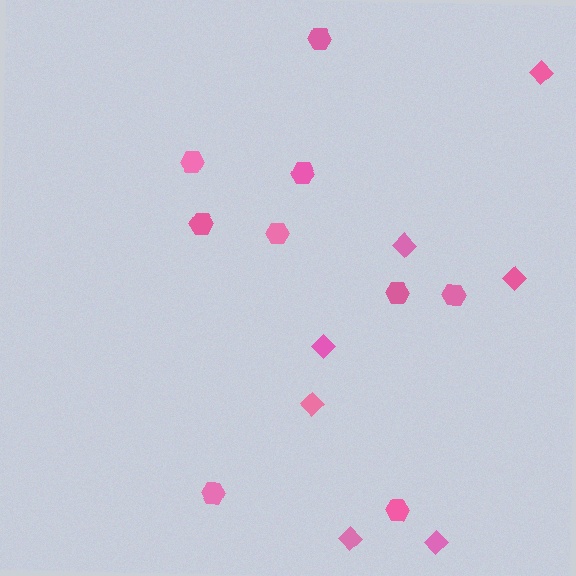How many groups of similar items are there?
There are 2 groups: one group of diamonds (7) and one group of hexagons (9).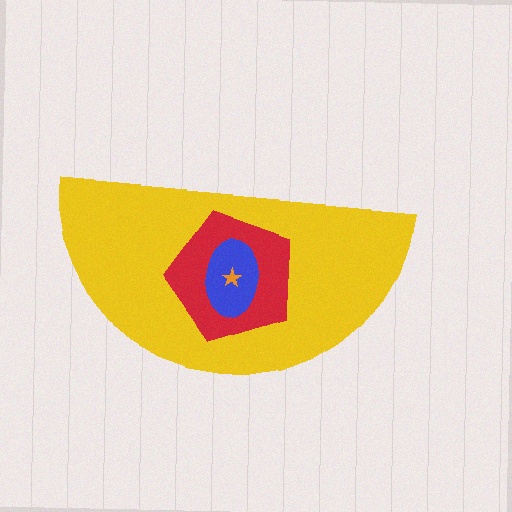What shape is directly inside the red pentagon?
The blue ellipse.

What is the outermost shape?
The yellow semicircle.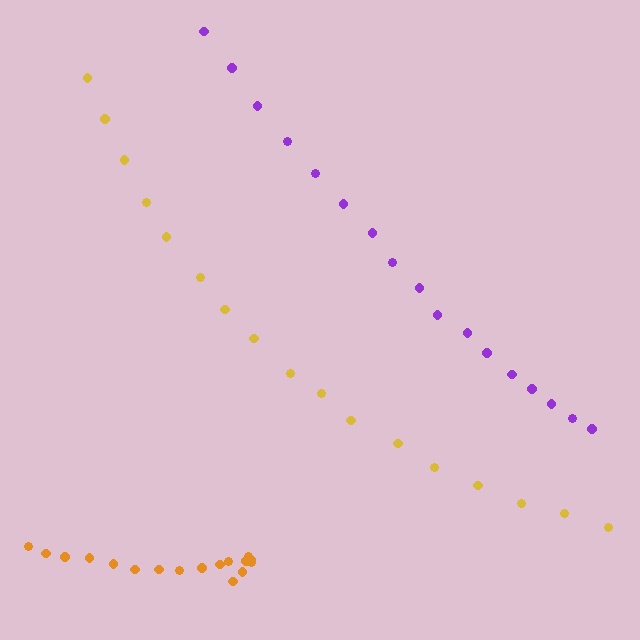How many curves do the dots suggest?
There are 3 distinct paths.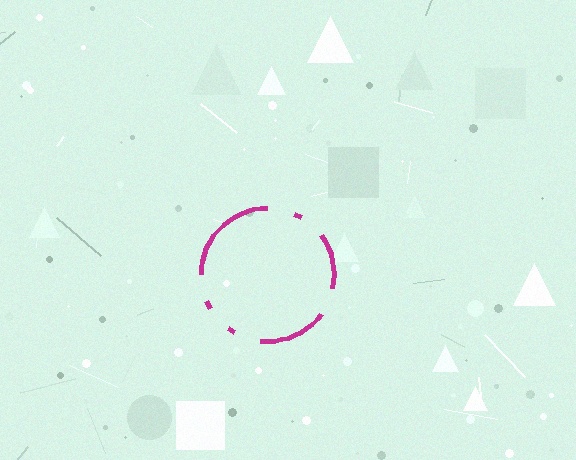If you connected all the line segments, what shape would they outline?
They would outline a circle.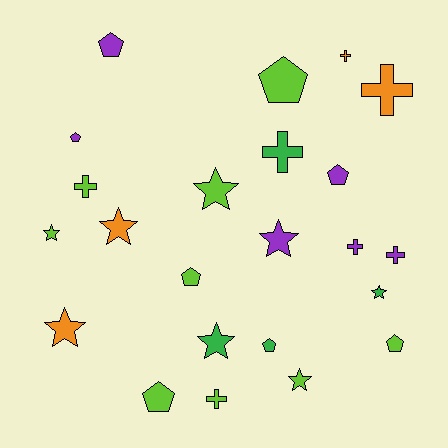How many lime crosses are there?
There are 2 lime crosses.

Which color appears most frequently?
Lime, with 9 objects.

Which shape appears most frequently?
Star, with 8 objects.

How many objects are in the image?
There are 23 objects.